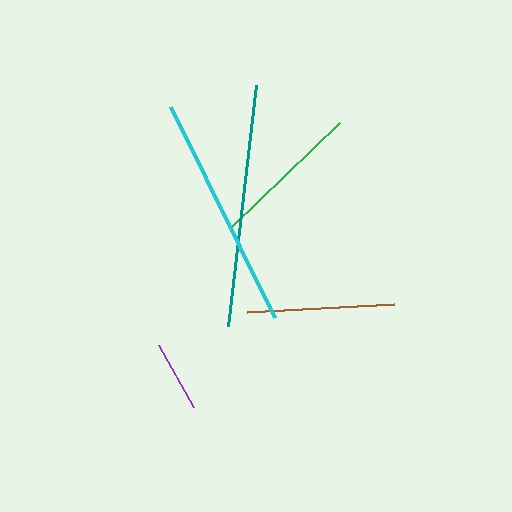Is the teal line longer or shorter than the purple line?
The teal line is longer than the purple line.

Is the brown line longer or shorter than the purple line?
The brown line is longer than the purple line.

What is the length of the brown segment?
The brown segment is approximately 147 pixels long.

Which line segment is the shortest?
The purple line is the shortest at approximately 72 pixels.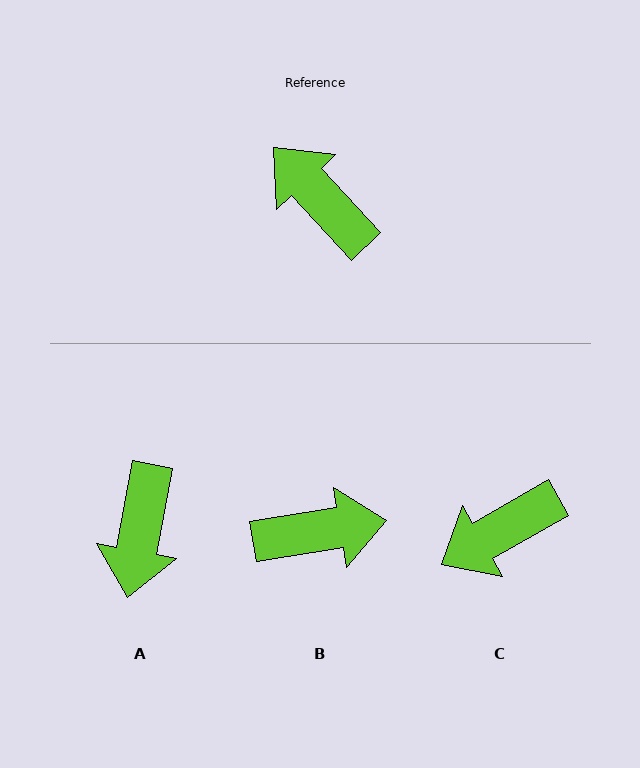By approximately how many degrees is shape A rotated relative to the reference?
Approximately 127 degrees counter-clockwise.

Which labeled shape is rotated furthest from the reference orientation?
A, about 127 degrees away.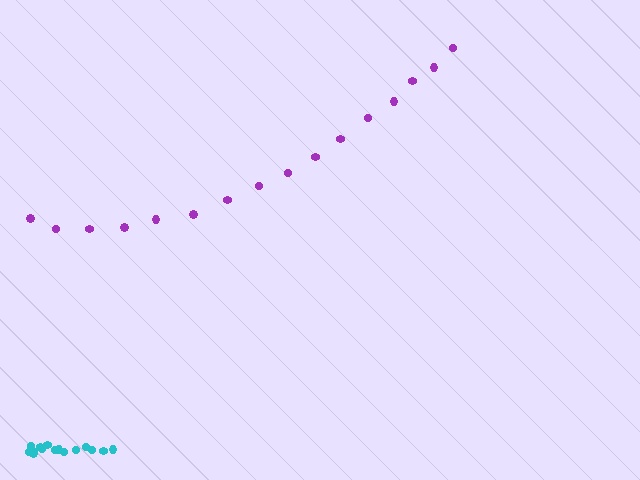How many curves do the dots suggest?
There are 2 distinct paths.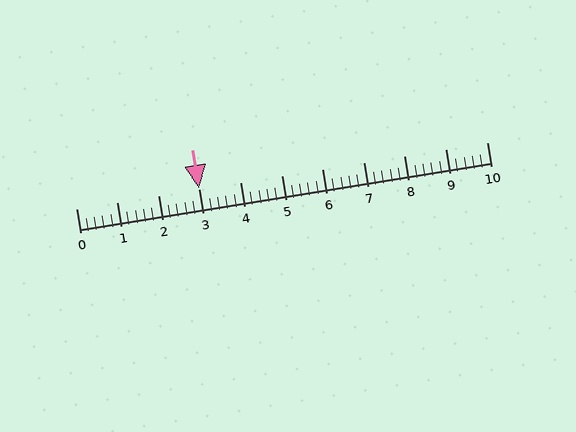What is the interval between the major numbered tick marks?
The major tick marks are spaced 1 units apart.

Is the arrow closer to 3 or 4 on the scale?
The arrow is closer to 3.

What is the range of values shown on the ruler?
The ruler shows values from 0 to 10.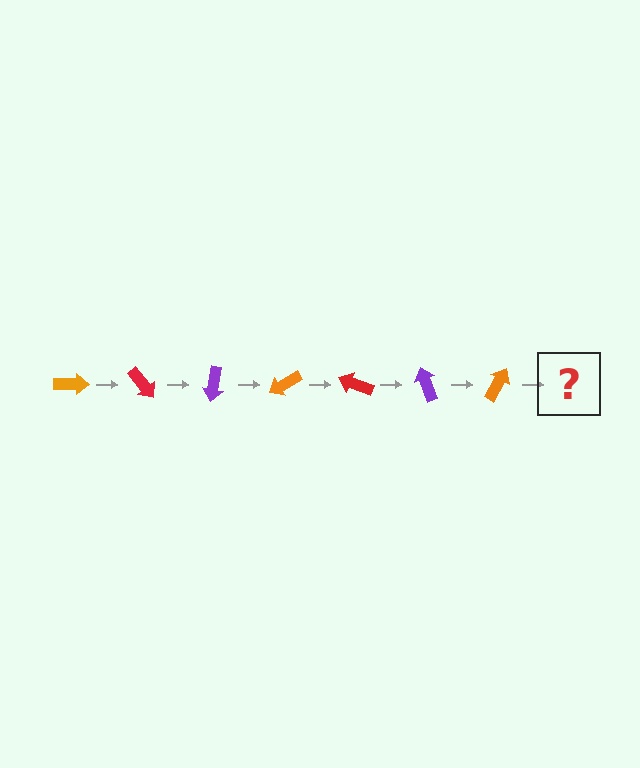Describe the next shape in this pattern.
It should be a red arrow, rotated 350 degrees from the start.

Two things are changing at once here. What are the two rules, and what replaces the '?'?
The two rules are that it rotates 50 degrees each step and the color cycles through orange, red, and purple. The '?' should be a red arrow, rotated 350 degrees from the start.